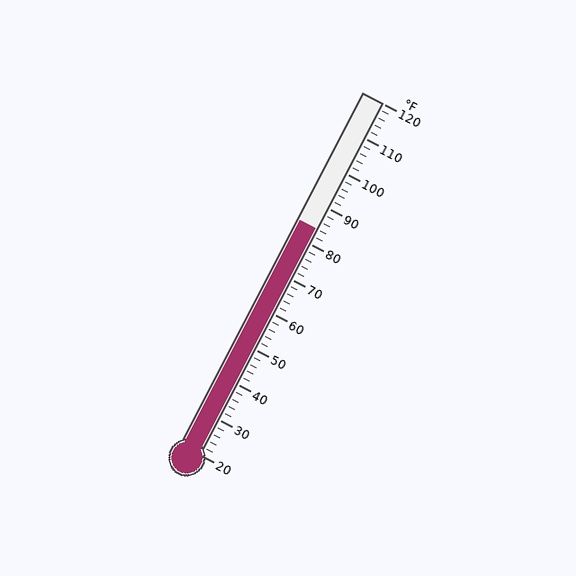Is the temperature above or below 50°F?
The temperature is above 50°F.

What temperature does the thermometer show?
The thermometer shows approximately 84°F.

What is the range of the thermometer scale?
The thermometer scale ranges from 20°F to 120°F.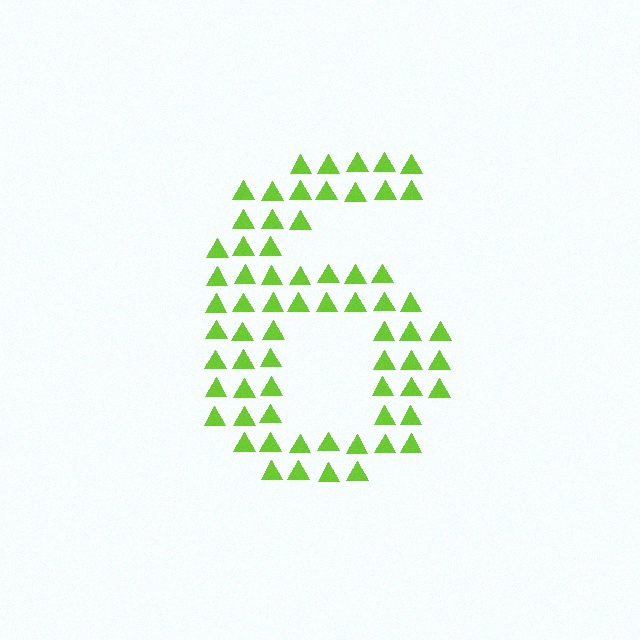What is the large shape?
The large shape is the digit 6.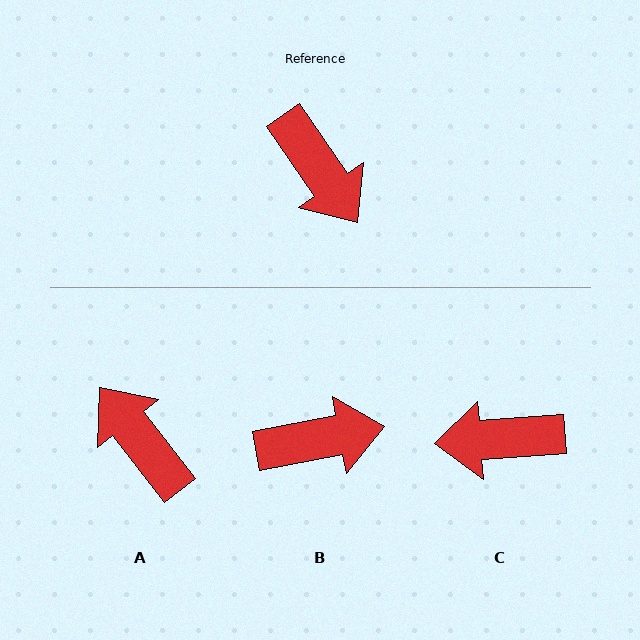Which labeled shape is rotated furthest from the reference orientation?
A, about 177 degrees away.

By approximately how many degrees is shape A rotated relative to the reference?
Approximately 177 degrees clockwise.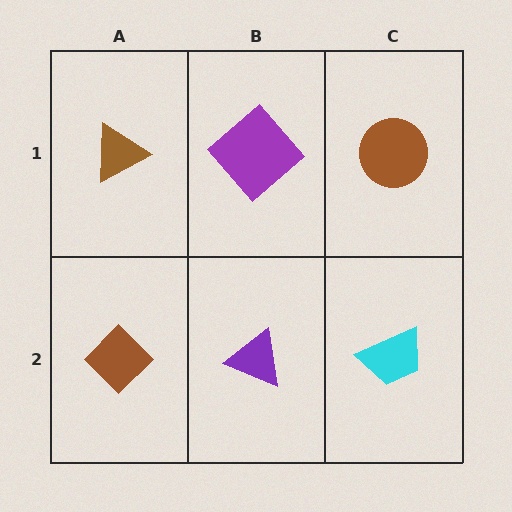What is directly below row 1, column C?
A cyan trapezoid.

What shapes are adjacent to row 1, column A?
A brown diamond (row 2, column A), a purple diamond (row 1, column B).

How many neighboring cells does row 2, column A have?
2.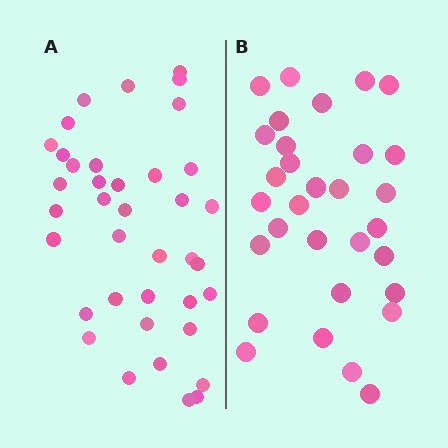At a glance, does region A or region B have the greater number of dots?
Region A (the left region) has more dots.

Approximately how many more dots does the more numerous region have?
Region A has roughly 8 or so more dots than region B.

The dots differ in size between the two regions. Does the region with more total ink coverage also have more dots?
No. Region B has more total ink coverage because its dots are larger, but region A actually contains more individual dots. Total area can be misleading — the number of items is what matters here.